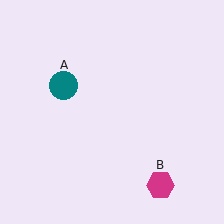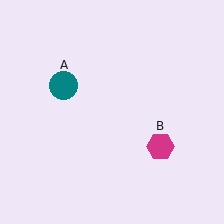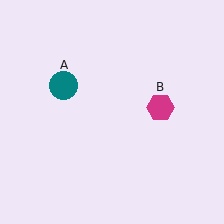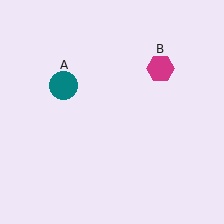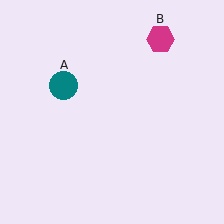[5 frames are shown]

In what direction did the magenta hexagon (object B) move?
The magenta hexagon (object B) moved up.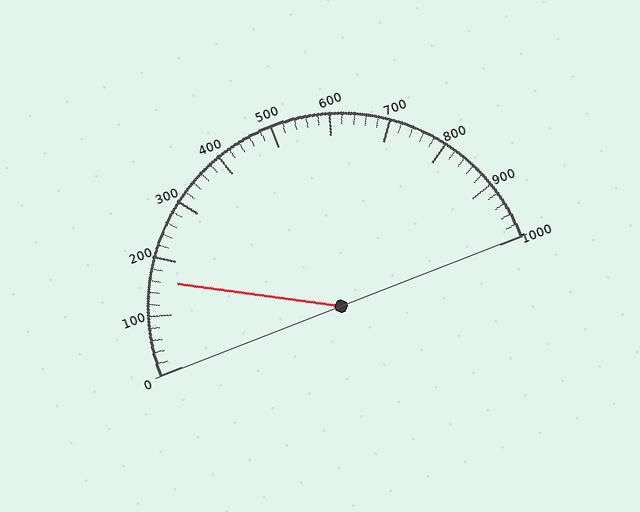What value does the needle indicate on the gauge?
The needle indicates approximately 160.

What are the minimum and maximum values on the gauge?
The gauge ranges from 0 to 1000.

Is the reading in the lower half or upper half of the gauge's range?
The reading is in the lower half of the range (0 to 1000).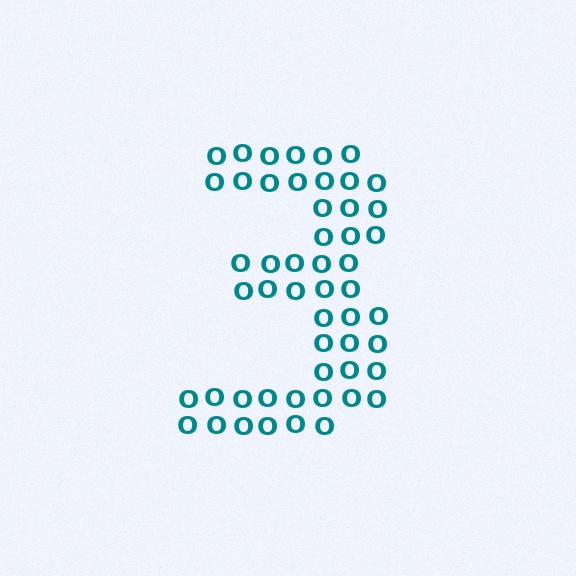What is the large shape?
The large shape is the digit 3.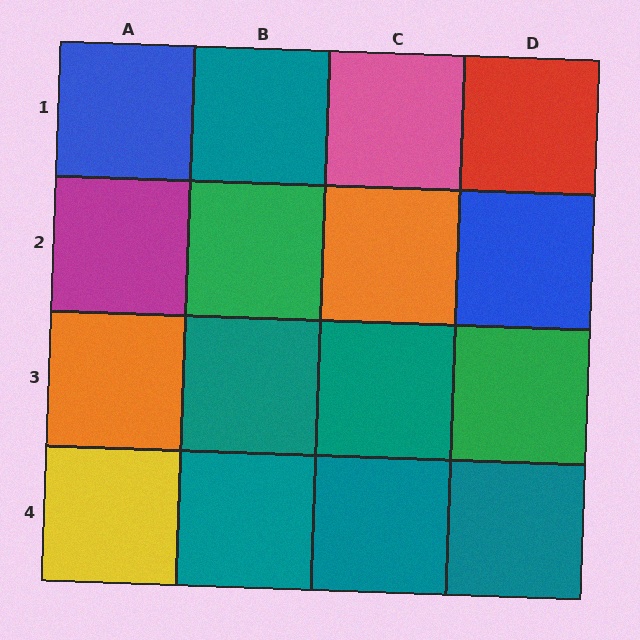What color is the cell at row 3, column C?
Teal.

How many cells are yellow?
1 cell is yellow.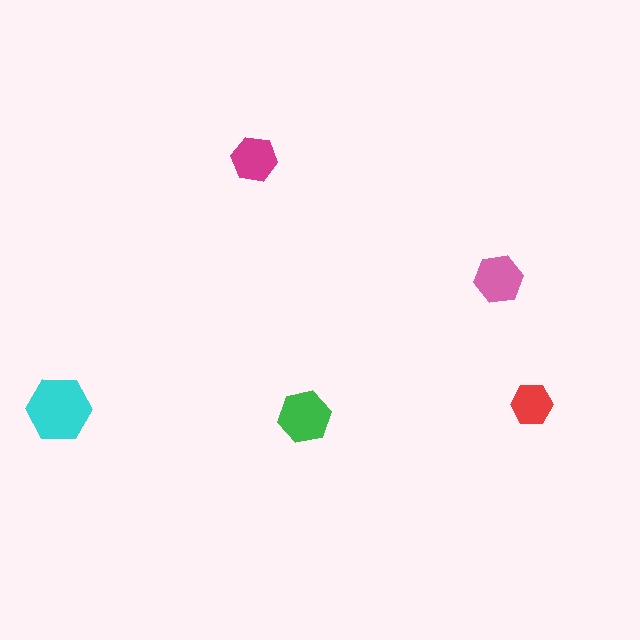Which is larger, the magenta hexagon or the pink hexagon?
The pink one.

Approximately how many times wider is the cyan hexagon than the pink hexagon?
About 1.5 times wider.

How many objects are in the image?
There are 5 objects in the image.